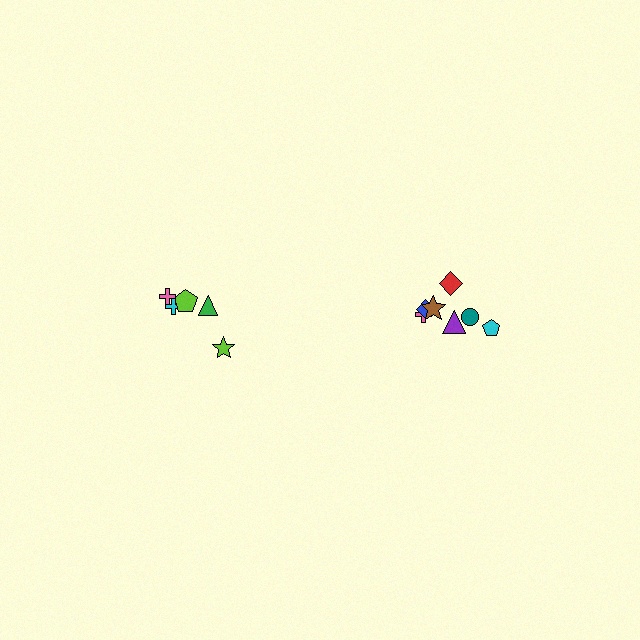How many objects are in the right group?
There are 7 objects.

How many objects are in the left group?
There are 5 objects.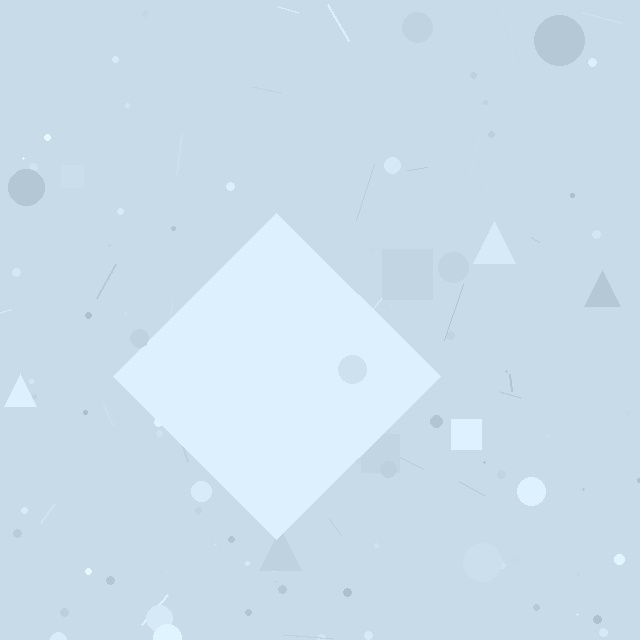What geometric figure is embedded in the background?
A diamond is embedded in the background.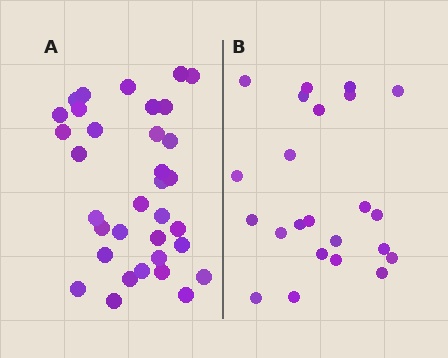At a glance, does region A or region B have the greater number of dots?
Region A (the left region) has more dots.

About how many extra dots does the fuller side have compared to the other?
Region A has roughly 12 or so more dots than region B.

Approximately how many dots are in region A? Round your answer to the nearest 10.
About 30 dots. (The exact count is 34, which rounds to 30.)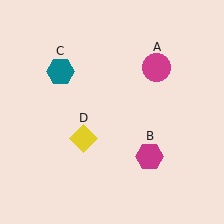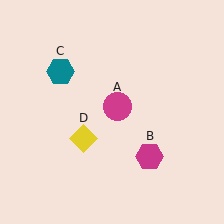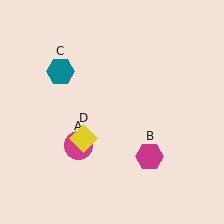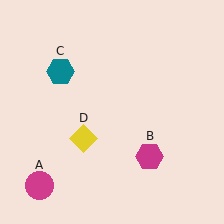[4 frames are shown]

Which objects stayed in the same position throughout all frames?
Magenta hexagon (object B) and teal hexagon (object C) and yellow diamond (object D) remained stationary.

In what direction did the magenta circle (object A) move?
The magenta circle (object A) moved down and to the left.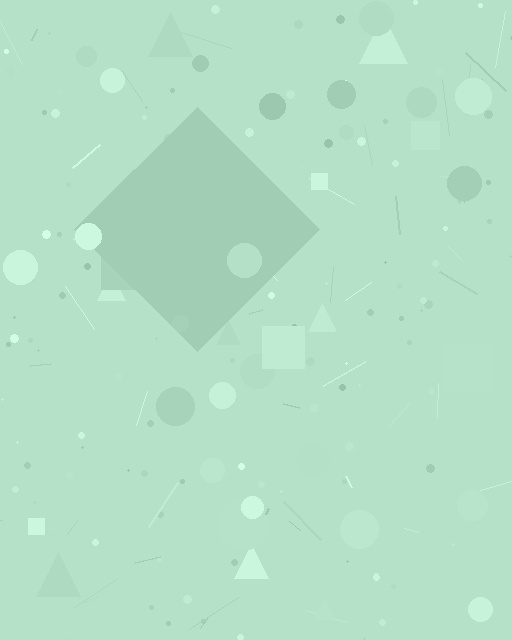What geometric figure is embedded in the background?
A diamond is embedded in the background.